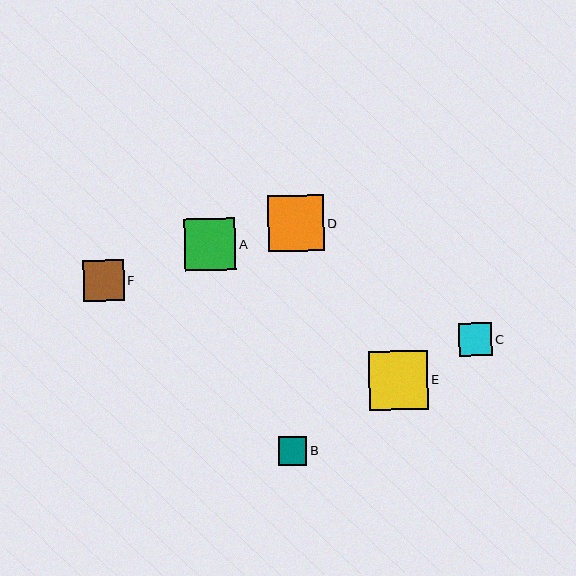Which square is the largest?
Square E is the largest with a size of approximately 59 pixels.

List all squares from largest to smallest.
From largest to smallest: E, D, A, F, C, B.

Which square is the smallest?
Square B is the smallest with a size of approximately 28 pixels.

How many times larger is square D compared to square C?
Square D is approximately 1.7 times the size of square C.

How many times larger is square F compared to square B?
Square F is approximately 1.4 times the size of square B.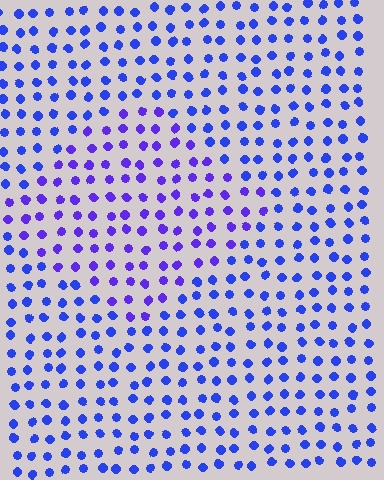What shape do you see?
I see a diamond.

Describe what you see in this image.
The image is filled with small blue elements in a uniform arrangement. A diamond-shaped region is visible where the elements are tinted to a slightly different hue, forming a subtle color boundary.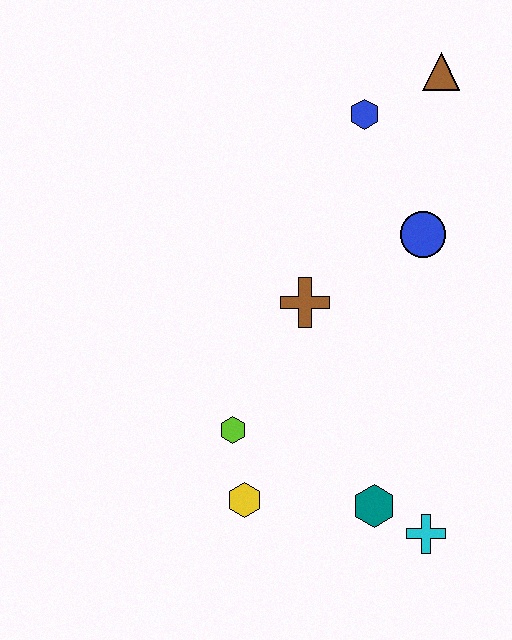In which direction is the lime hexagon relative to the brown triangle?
The lime hexagon is below the brown triangle.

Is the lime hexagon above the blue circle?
No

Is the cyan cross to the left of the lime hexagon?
No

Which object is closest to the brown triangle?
The blue hexagon is closest to the brown triangle.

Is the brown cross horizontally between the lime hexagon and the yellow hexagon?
No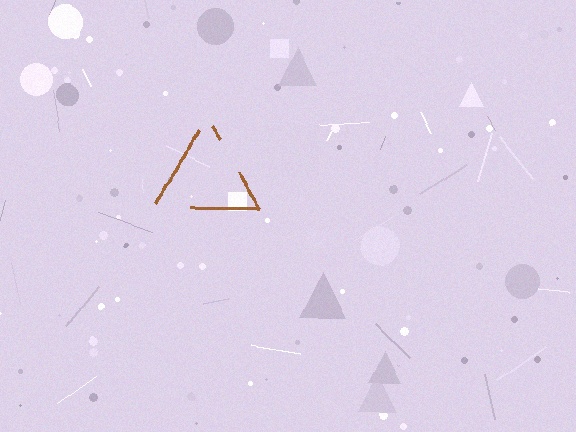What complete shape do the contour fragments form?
The contour fragments form a triangle.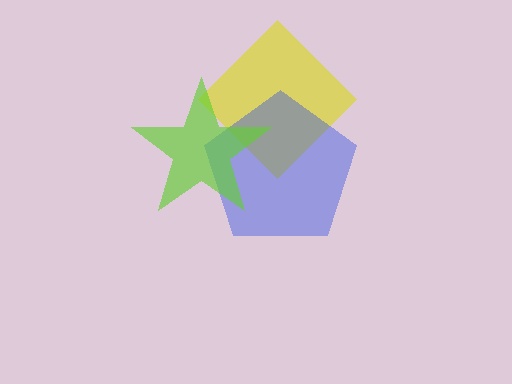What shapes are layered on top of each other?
The layered shapes are: a yellow diamond, a blue pentagon, a lime star.